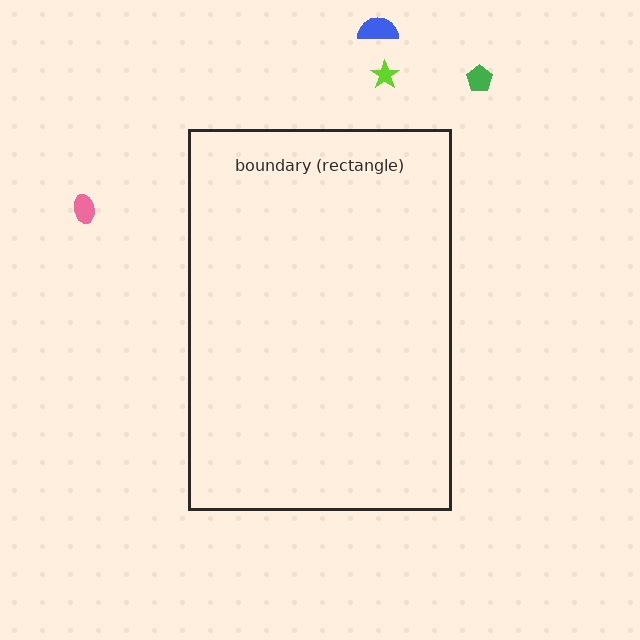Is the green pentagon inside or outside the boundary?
Outside.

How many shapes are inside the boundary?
0 inside, 4 outside.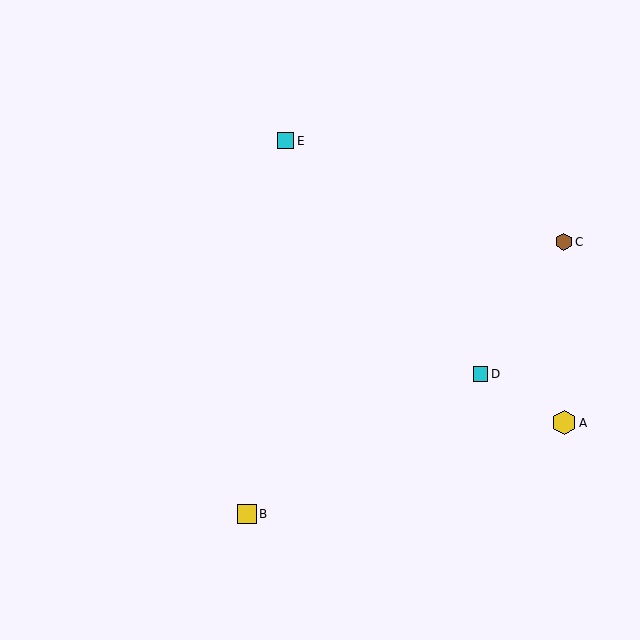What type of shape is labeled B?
Shape B is a yellow square.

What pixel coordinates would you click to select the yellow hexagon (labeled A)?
Click at (564, 423) to select the yellow hexagon A.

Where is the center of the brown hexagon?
The center of the brown hexagon is at (564, 242).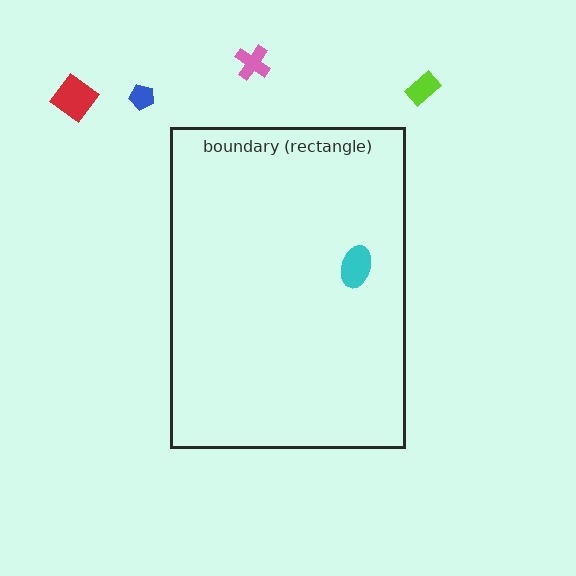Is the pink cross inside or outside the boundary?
Outside.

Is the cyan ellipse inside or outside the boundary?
Inside.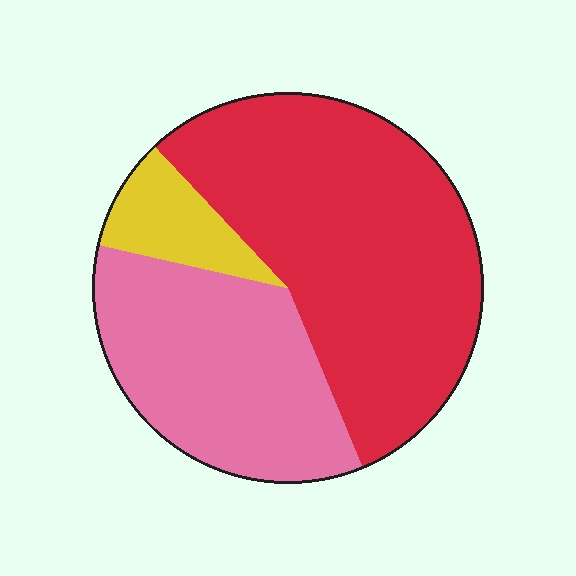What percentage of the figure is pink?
Pink covers roughly 35% of the figure.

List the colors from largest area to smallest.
From largest to smallest: red, pink, yellow.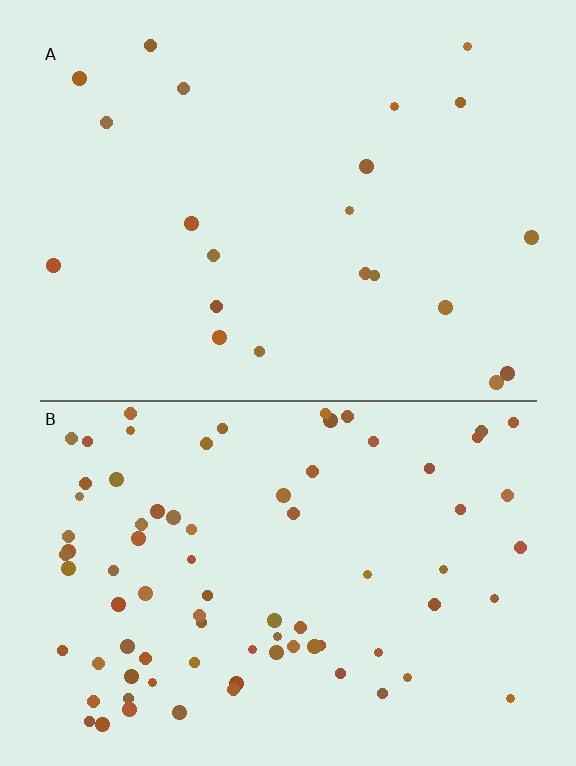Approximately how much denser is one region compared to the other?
Approximately 3.7× — region B over region A.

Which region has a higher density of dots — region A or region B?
B (the bottom).